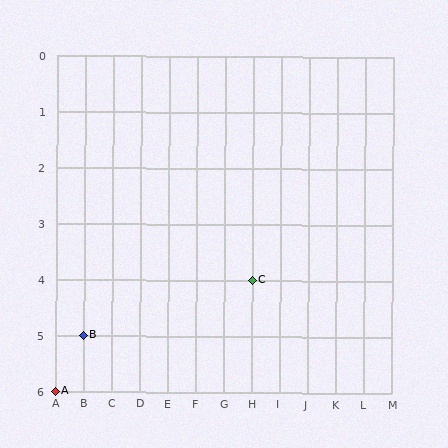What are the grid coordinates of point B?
Point B is at grid coordinates (B, 5).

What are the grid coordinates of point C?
Point C is at grid coordinates (H, 4).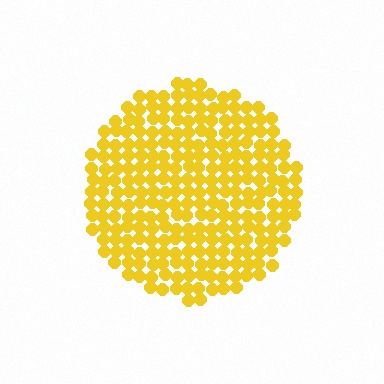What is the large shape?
The large shape is a circle.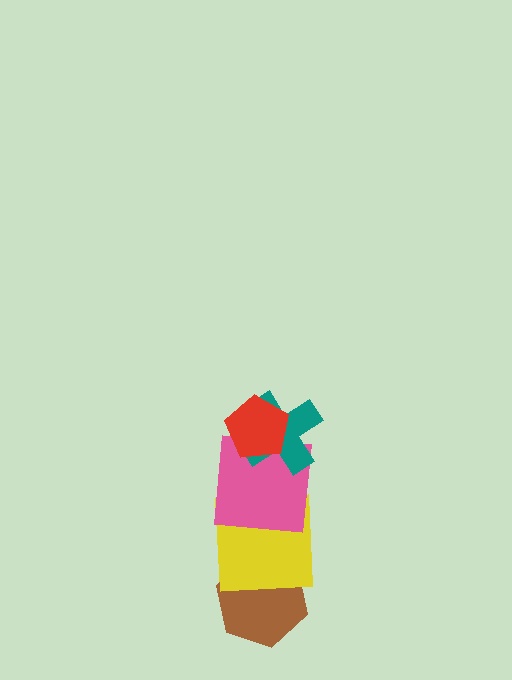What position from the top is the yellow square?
The yellow square is 4th from the top.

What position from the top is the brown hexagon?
The brown hexagon is 5th from the top.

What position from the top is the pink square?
The pink square is 3rd from the top.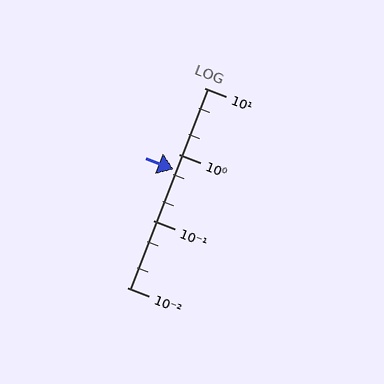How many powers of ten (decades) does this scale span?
The scale spans 3 decades, from 0.01 to 10.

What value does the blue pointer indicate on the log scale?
The pointer indicates approximately 0.59.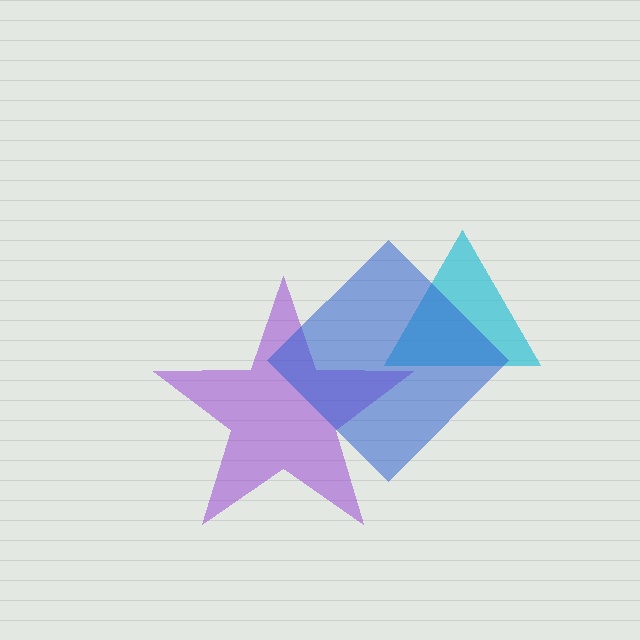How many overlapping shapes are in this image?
There are 3 overlapping shapes in the image.